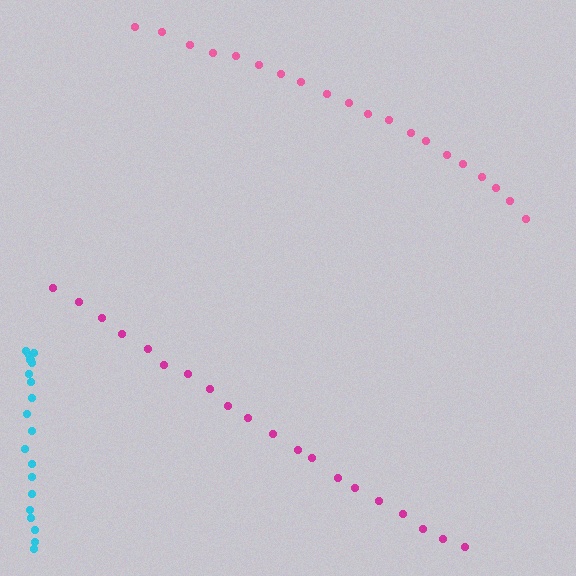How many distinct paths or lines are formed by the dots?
There are 3 distinct paths.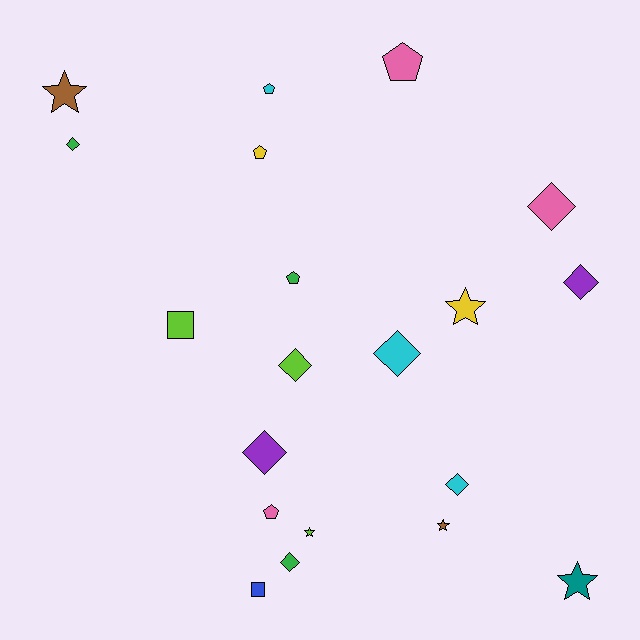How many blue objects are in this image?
There is 1 blue object.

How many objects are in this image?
There are 20 objects.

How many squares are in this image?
There are 2 squares.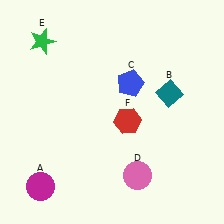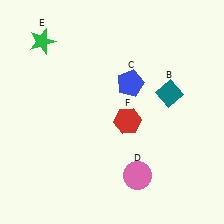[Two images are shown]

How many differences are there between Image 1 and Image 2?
There is 1 difference between the two images.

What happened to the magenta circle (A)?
The magenta circle (A) was removed in Image 2. It was in the bottom-left area of Image 1.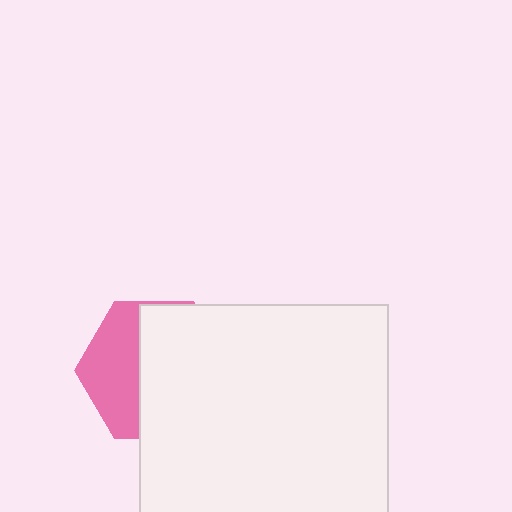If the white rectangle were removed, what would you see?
You would see the complete pink hexagon.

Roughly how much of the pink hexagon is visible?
A small part of it is visible (roughly 39%).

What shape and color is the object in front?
The object in front is a white rectangle.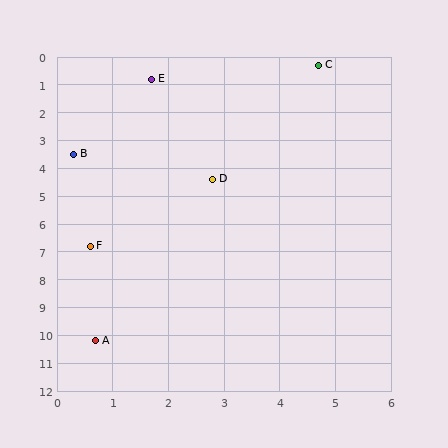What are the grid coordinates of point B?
Point B is at approximately (0.3, 3.5).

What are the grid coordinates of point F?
Point F is at approximately (0.6, 6.8).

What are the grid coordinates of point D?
Point D is at approximately (2.8, 4.4).